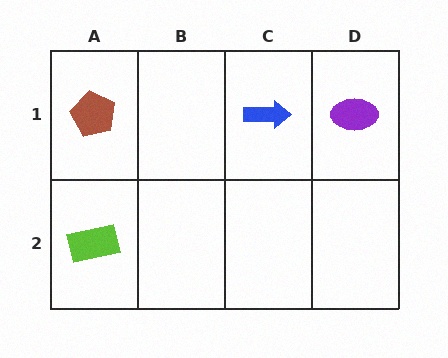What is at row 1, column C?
A blue arrow.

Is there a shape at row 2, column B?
No, that cell is empty.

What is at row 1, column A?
A brown pentagon.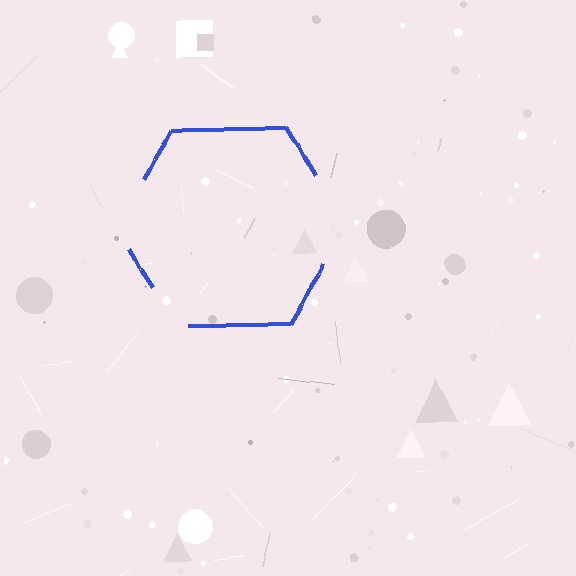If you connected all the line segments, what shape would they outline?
They would outline a hexagon.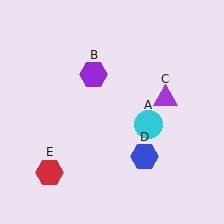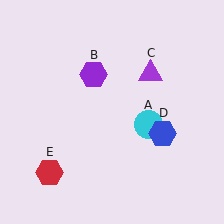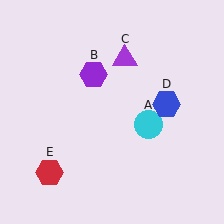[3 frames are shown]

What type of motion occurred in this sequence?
The purple triangle (object C), blue hexagon (object D) rotated counterclockwise around the center of the scene.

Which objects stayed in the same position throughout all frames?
Cyan circle (object A) and purple hexagon (object B) and red hexagon (object E) remained stationary.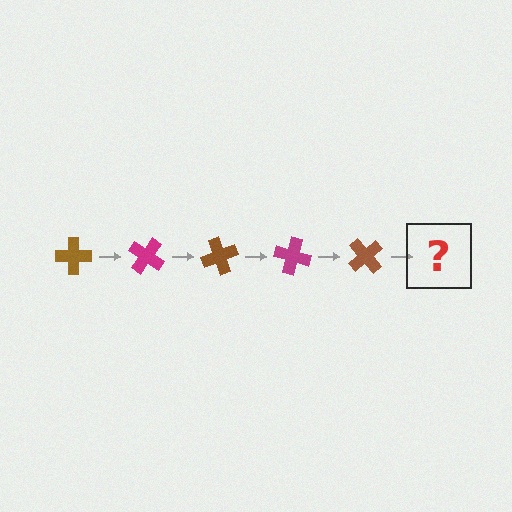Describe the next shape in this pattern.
It should be a magenta cross, rotated 175 degrees from the start.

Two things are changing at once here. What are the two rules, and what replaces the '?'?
The two rules are that it rotates 35 degrees each step and the color cycles through brown and magenta. The '?' should be a magenta cross, rotated 175 degrees from the start.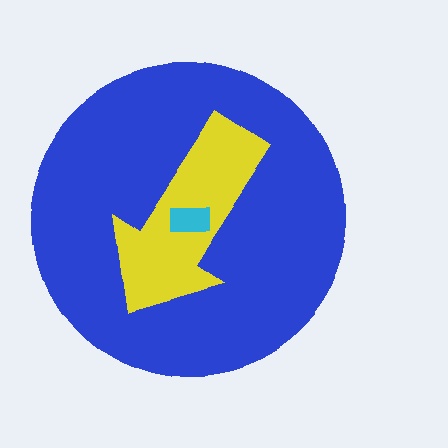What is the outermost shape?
The blue circle.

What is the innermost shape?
The cyan rectangle.